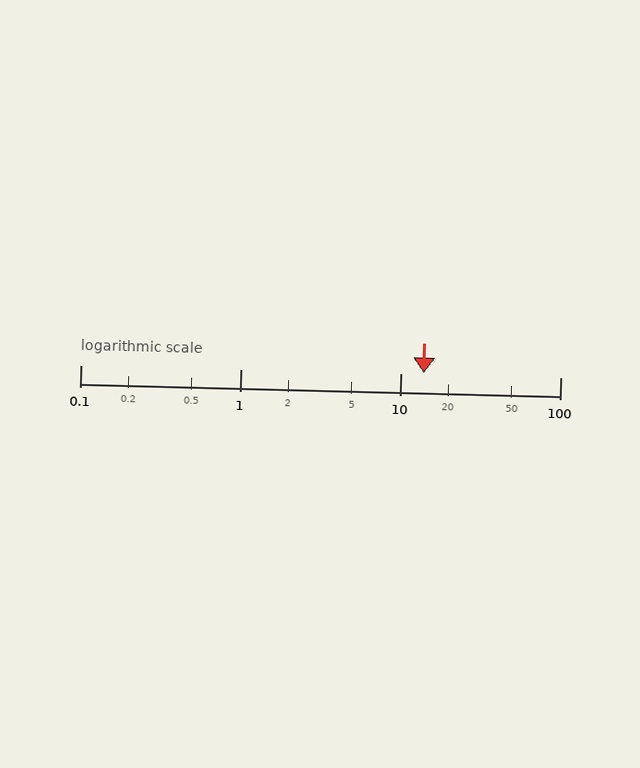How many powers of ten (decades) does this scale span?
The scale spans 3 decades, from 0.1 to 100.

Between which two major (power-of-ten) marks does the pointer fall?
The pointer is between 10 and 100.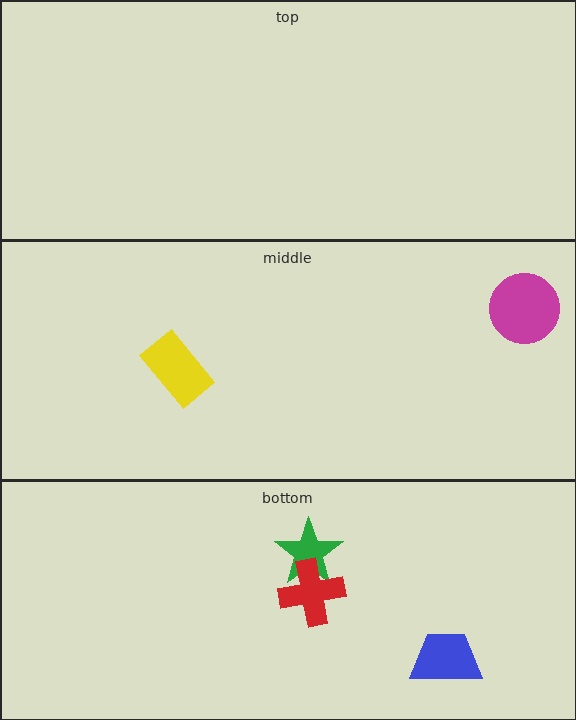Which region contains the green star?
The bottom region.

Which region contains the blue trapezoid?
The bottom region.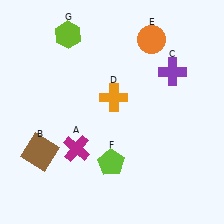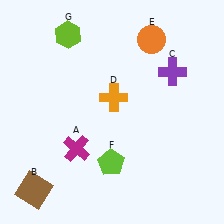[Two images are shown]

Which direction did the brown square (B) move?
The brown square (B) moved down.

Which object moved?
The brown square (B) moved down.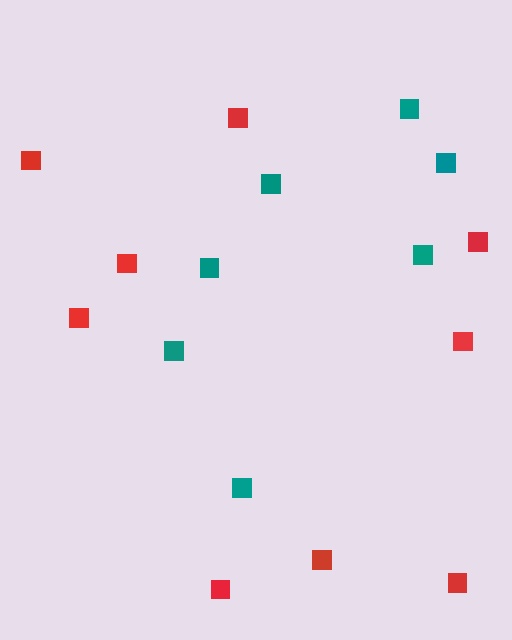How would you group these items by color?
There are 2 groups: one group of red squares (9) and one group of teal squares (7).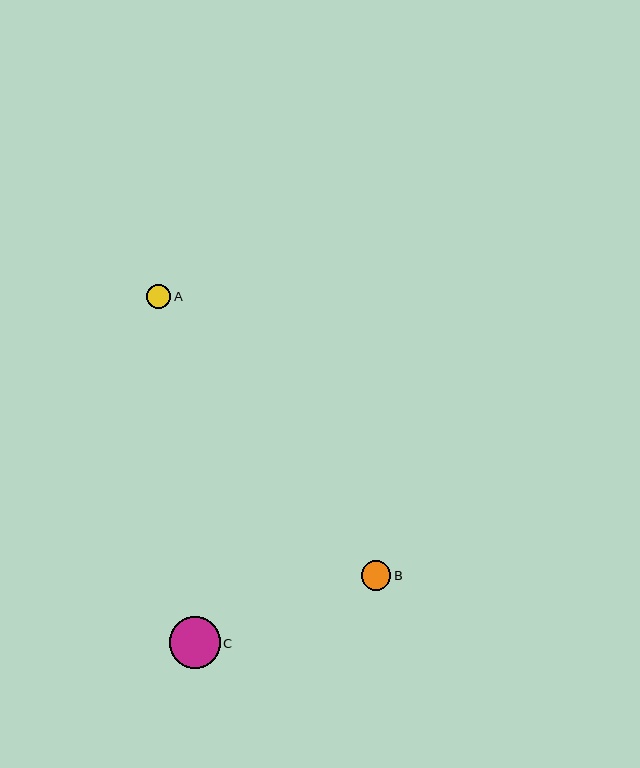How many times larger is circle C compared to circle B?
Circle C is approximately 1.8 times the size of circle B.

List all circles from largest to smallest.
From largest to smallest: C, B, A.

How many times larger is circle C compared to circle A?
Circle C is approximately 2.1 times the size of circle A.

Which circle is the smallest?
Circle A is the smallest with a size of approximately 24 pixels.